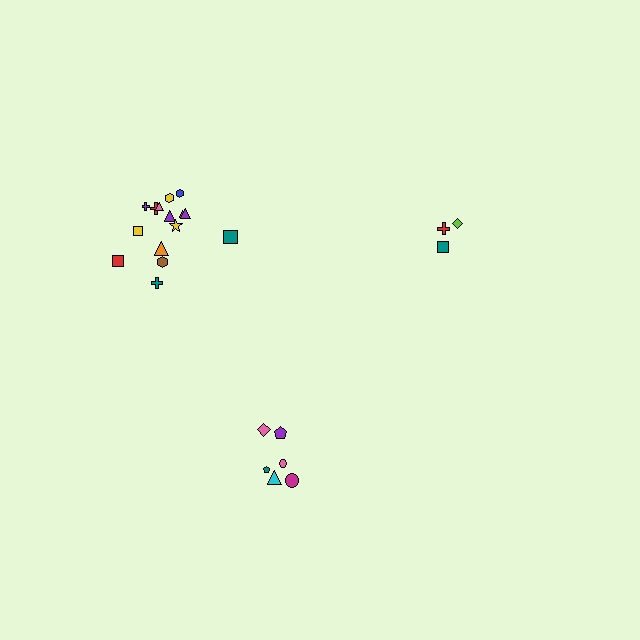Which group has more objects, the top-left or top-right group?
The top-left group.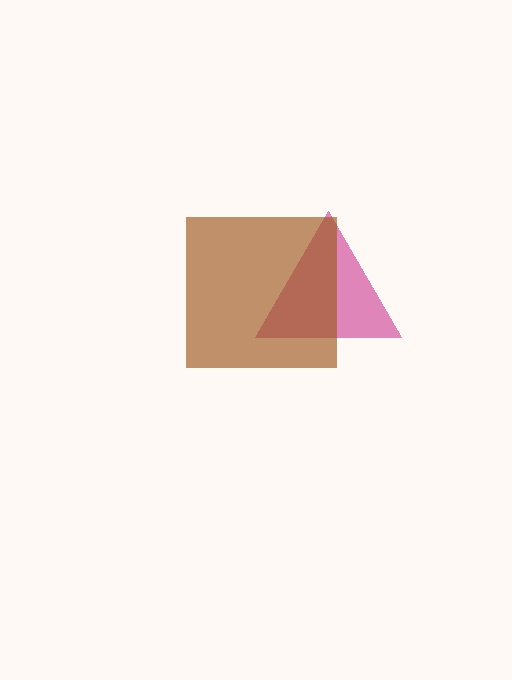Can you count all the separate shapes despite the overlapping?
Yes, there are 2 separate shapes.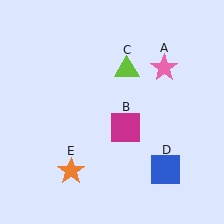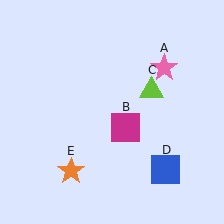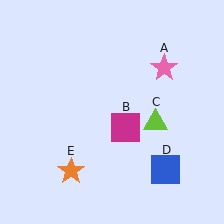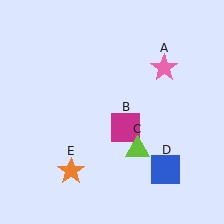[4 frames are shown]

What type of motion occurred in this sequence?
The lime triangle (object C) rotated clockwise around the center of the scene.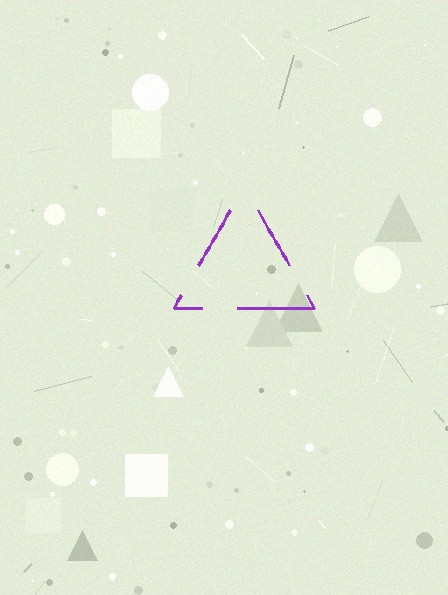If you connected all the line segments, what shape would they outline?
They would outline a triangle.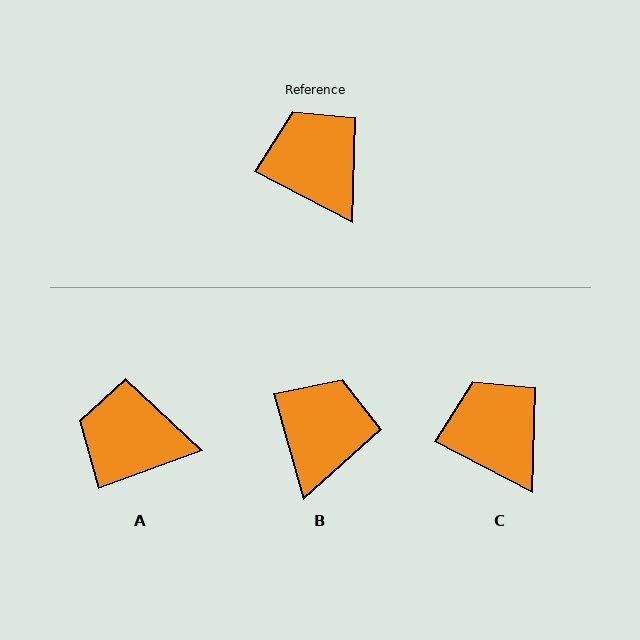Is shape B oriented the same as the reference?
No, it is off by about 46 degrees.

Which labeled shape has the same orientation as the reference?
C.